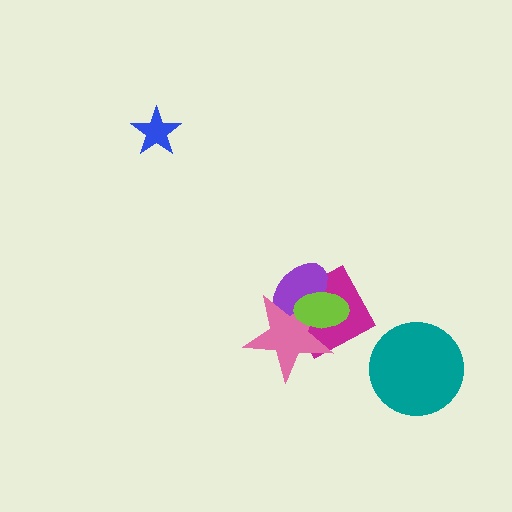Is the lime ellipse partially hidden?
No, no other shape covers it.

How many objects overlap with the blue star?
0 objects overlap with the blue star.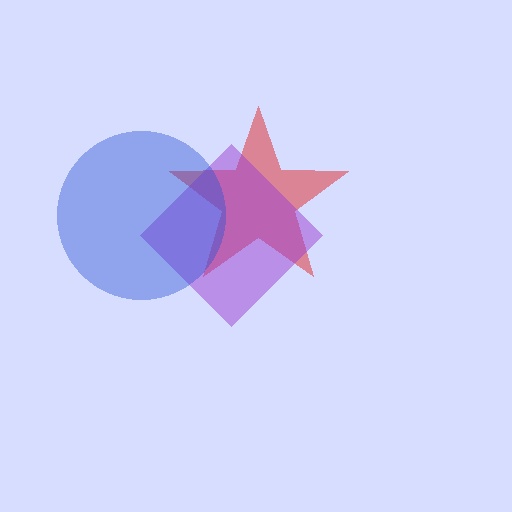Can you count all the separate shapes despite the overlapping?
Yes, there are 3 separate shapes.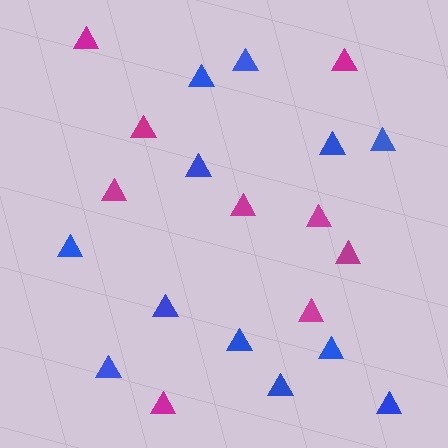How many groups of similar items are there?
There are 2 groups: one group of magenta triangles (9) and one group of blue triangles (12).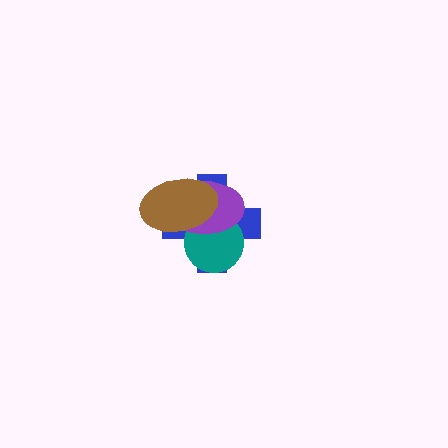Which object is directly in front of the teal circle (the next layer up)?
The purple ellipse is directly in front of the teal circle.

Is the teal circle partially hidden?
Yes, it is partially covered by another shape.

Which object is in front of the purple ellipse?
The brown ellipse is in front of the purple ellipse.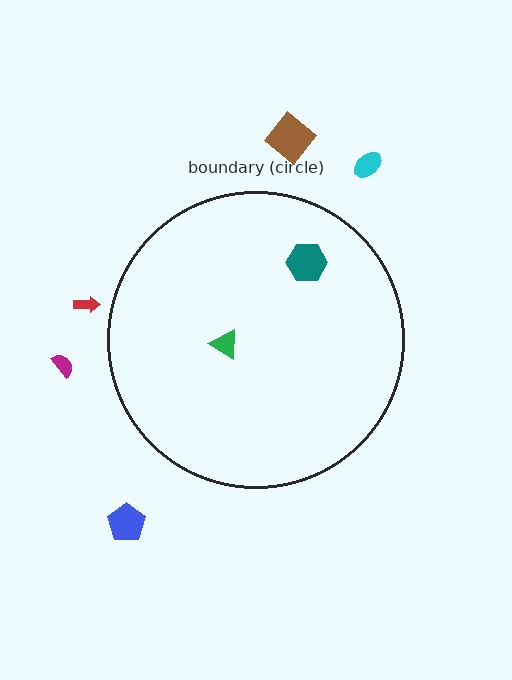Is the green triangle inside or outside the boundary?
Inside.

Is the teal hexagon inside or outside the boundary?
Inside.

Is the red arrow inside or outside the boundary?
Outside.